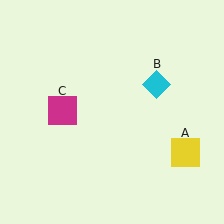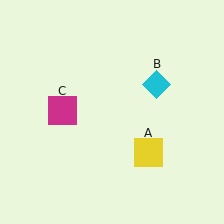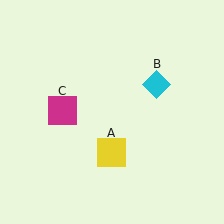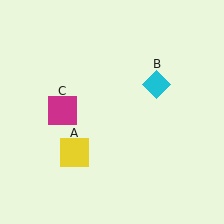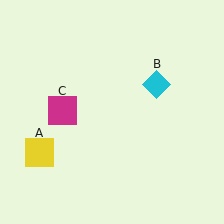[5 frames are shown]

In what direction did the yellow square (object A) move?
The yellow square (object A) moved left.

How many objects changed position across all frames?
1 object changed position: yellow square (object A).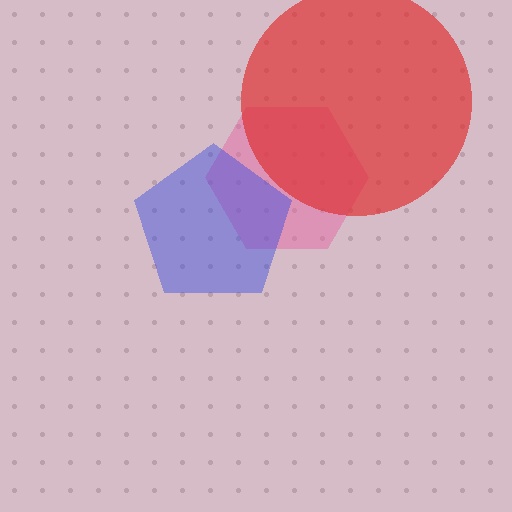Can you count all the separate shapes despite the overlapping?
Yes, there are 3 separate shapes.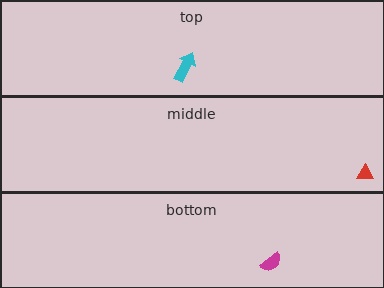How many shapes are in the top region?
1.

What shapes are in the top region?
The cyan arrow.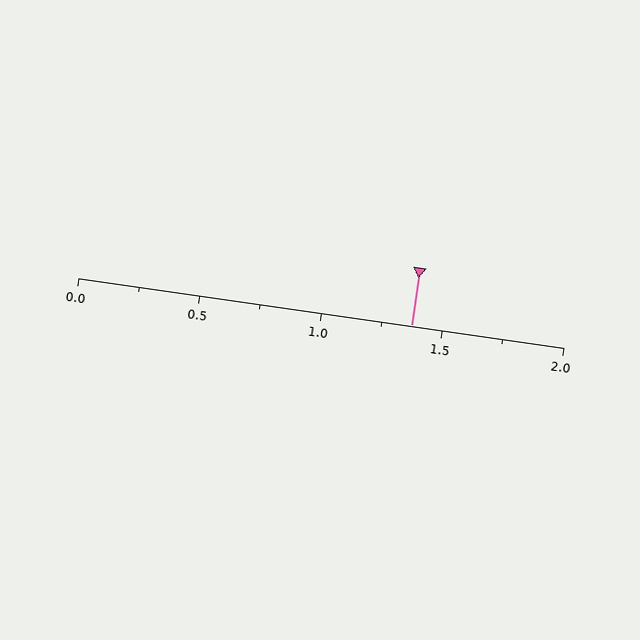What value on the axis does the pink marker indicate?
The marker indicates approximately 1.38.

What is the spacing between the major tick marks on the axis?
The major ticks are spaced 0.5 apart.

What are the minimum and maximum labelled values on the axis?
The axis runs from 0.0 to 2.0.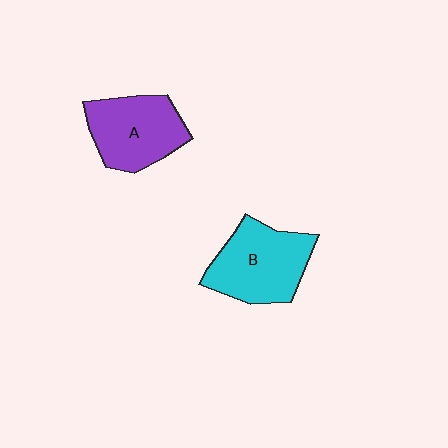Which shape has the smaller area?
Shape A (purple).